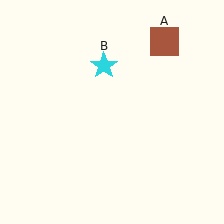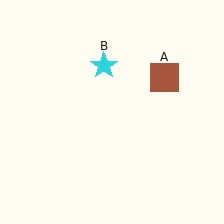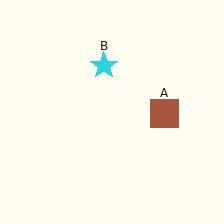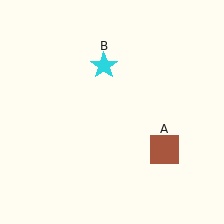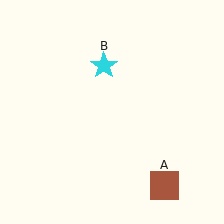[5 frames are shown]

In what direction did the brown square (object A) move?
The brown square (object A) moved down.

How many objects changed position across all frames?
1 object changed position: brown square (object A).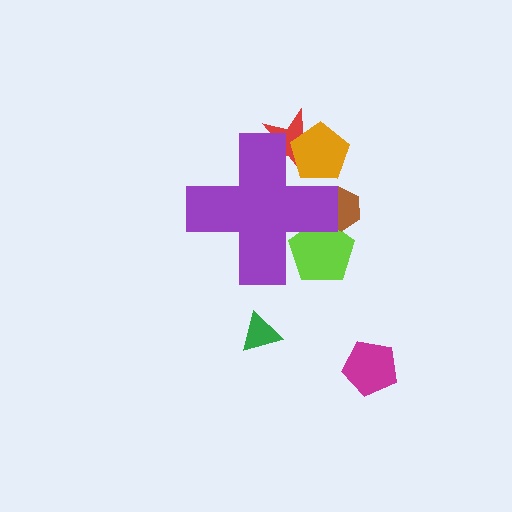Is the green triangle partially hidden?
No, the green triangle is fully visible.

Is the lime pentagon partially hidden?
Yes, the lime pentagon is partially hidden behind the purple cross.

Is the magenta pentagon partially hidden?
No, the magenta pentagon is fully visible.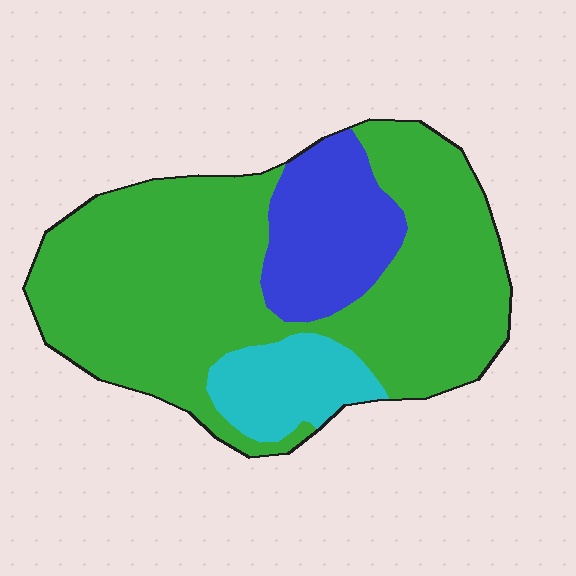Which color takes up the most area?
Green, at roughly 70%.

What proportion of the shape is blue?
Blue covers 17% of the shape.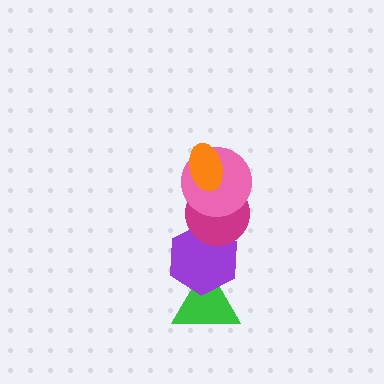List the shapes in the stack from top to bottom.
From top to bottom: the orange ellipse, the pink circle, the magenta circle, the purple hexagon, the green triangle.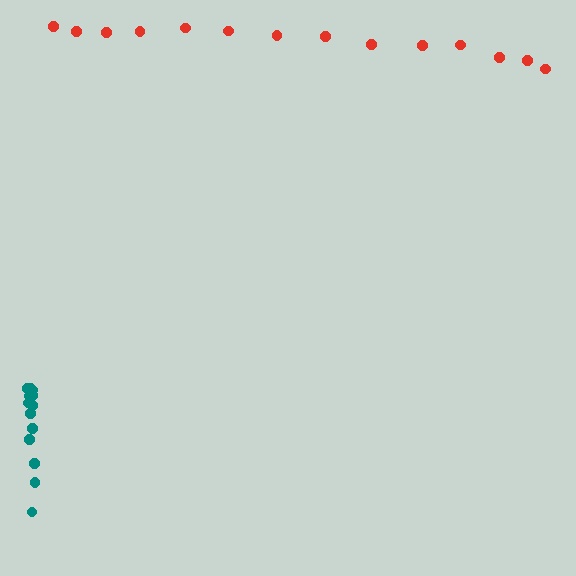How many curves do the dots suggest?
There are 2 distinct paths.